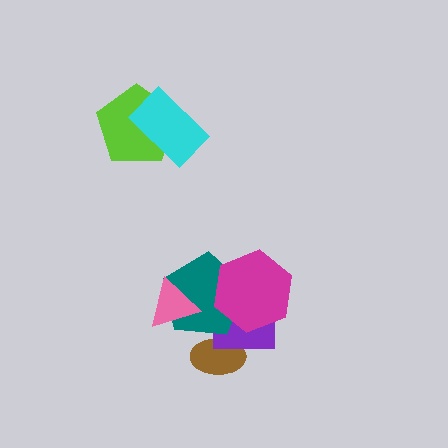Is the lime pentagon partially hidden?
Yes, it is partially covered by another shape.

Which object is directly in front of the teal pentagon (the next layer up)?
The magenta hexagon is directly in front of the teal pentagon.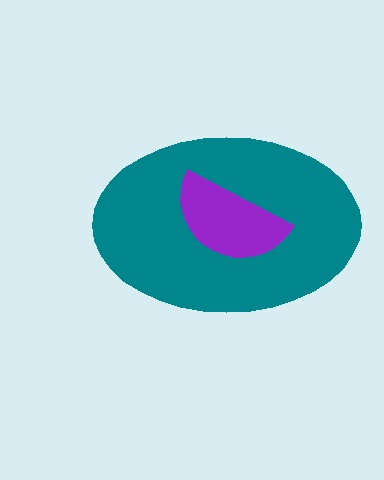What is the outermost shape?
The teal ellipse.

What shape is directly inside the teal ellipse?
The purple semicircle.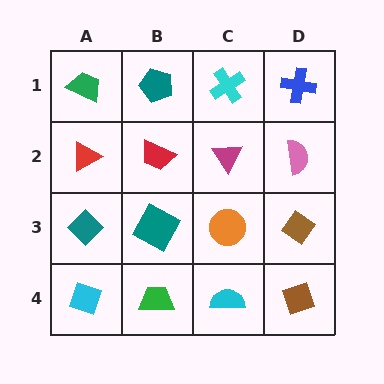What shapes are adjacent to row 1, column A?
A red triangle (row 2, column A), a teal pentagon (row 1, column B).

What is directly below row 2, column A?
A teal diamond.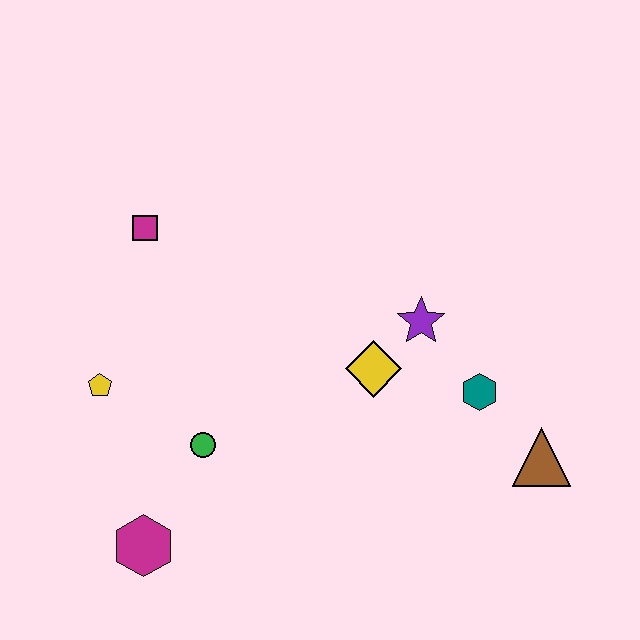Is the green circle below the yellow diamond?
Yes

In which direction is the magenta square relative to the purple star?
The magenta square is to the left of the purple star.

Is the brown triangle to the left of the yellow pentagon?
No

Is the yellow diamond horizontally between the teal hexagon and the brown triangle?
No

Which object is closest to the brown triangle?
The teal hexagon is closest to the brown triangle.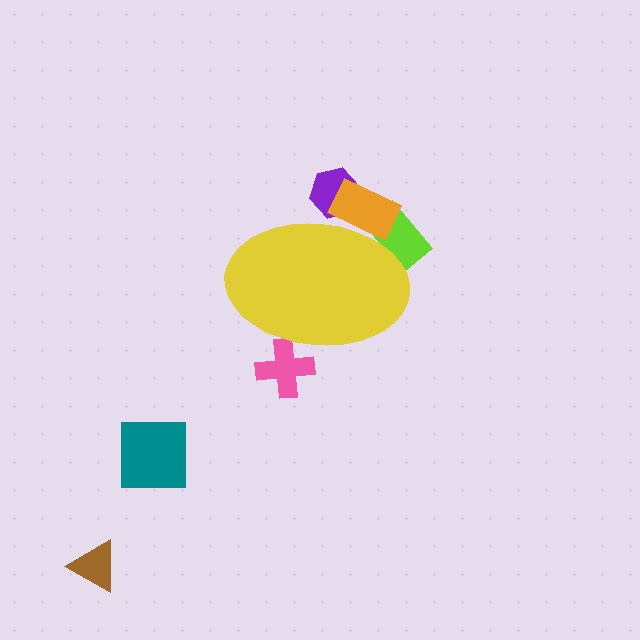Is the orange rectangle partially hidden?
Yes, the orange rectangle is partially hidden behind the yellow ellipse.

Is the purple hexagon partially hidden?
Yes, the purple hexagon is partially hidden behind the yellow ellipse.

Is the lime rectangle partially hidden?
Yes, the lime rectangle is partially hidden behind the yellow ellipse.